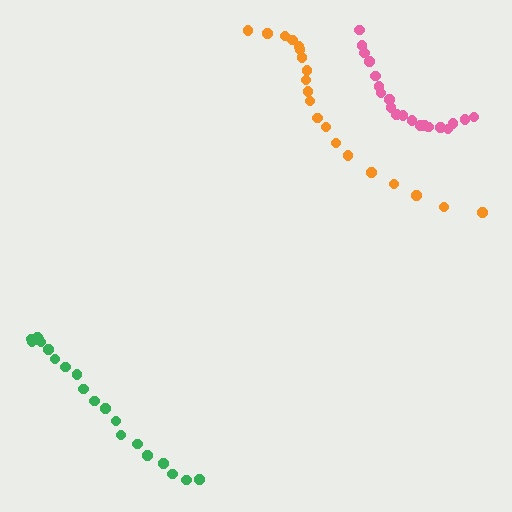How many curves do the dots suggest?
There are 3 distinct paths.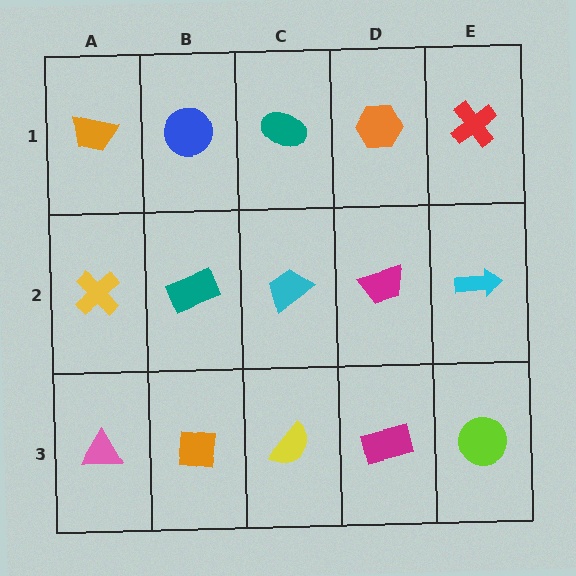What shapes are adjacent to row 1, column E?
A cyan arrow (row 2, column E), an orange hexagon (row 1, column D).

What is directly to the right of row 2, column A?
A teal rectangle.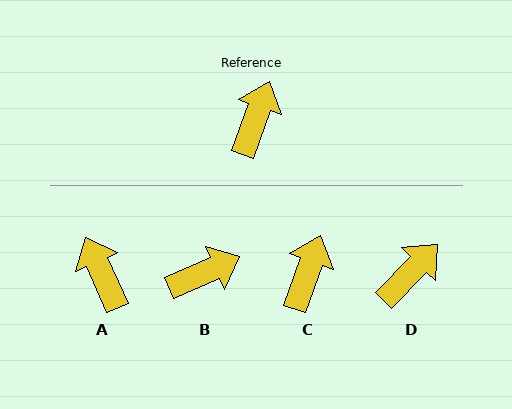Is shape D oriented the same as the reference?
No, it is off by about 24 degrees.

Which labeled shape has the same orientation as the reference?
C.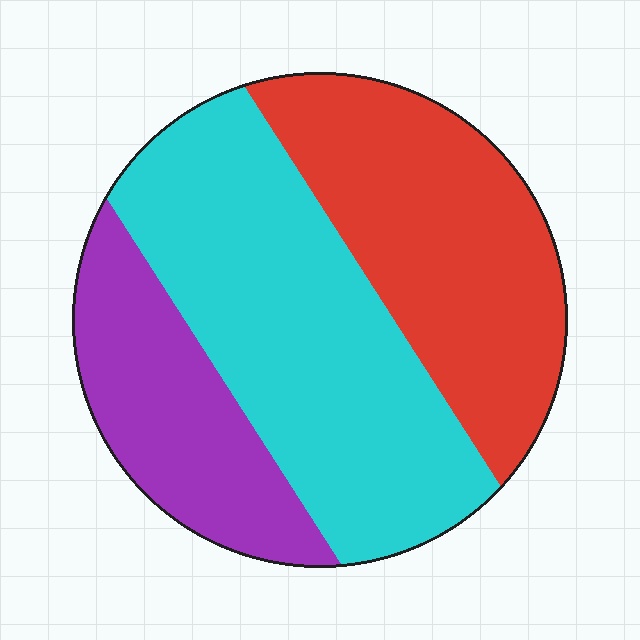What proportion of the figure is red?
Red covers roughly 35% of the figure.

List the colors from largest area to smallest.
From largest to smallest: cyan, red, purple.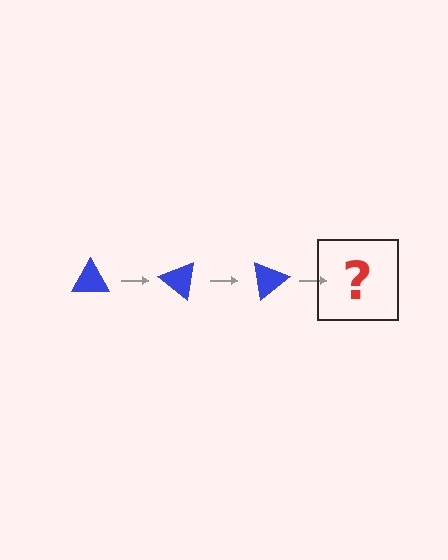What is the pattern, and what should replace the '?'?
The pattern is that the triangle rotates 40 degrees each step. The '?' should be a blue triangle rotated 120 degrees.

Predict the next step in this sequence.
The next step is a blue triangle rotated 120 degrees.